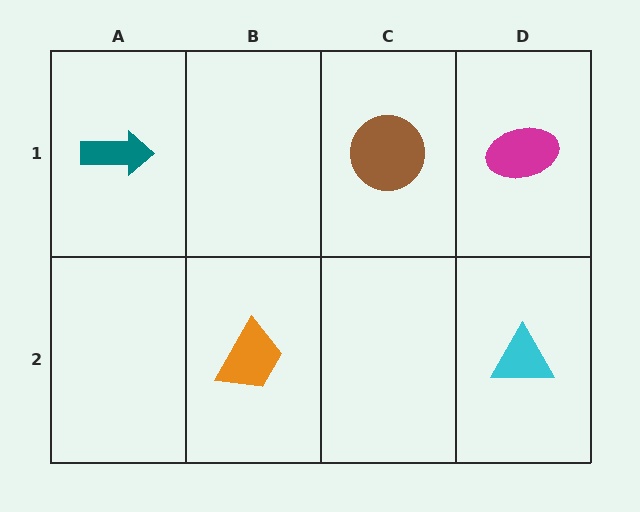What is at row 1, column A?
A teal arrow.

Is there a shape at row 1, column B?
No, that cell is empty.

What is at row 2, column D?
A cyan triangle.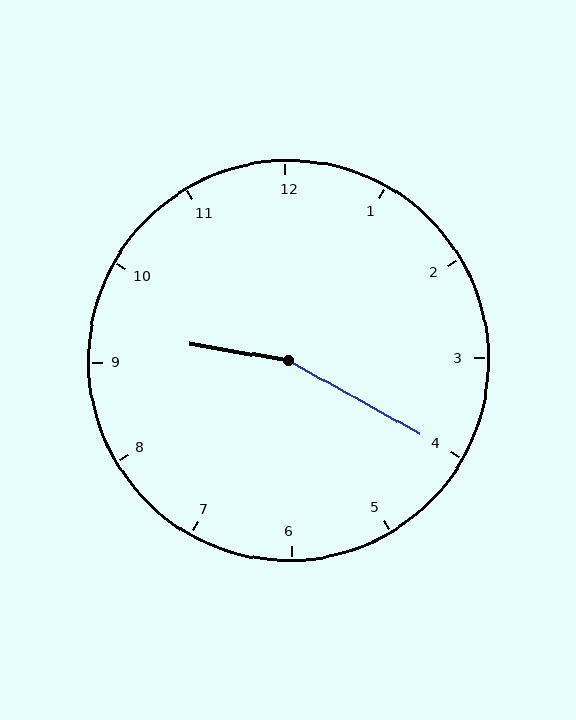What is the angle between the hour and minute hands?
Approximately 160 degrees.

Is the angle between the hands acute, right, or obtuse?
It is obtuse.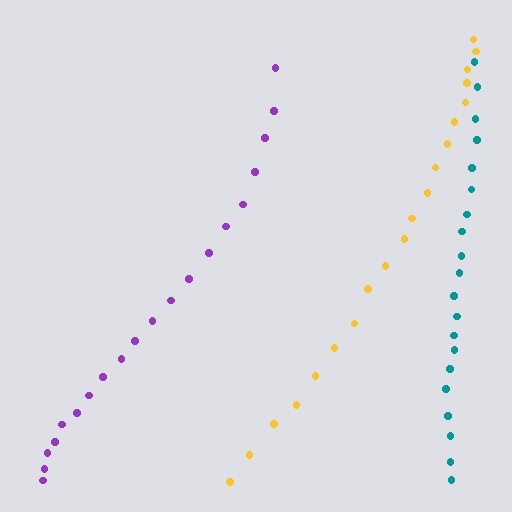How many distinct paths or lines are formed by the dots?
There are 3 distinct paths.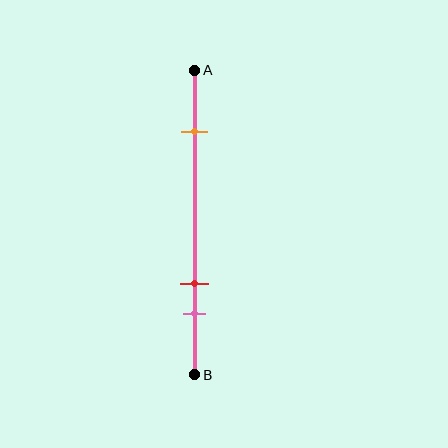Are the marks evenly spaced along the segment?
No, the marks are not evenly spaced.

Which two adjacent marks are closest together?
The red and pink marks are the closest adjacent pair.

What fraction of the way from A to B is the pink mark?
The pink mark is approximately 80% (0.8) of the way from A to B.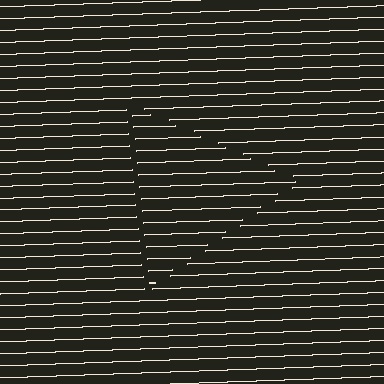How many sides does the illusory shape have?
3 sides — the line-ends trace a triangle.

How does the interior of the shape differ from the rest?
The interior of the shape contains the same grating, shifted by half a period — the contour is defined by the phase discontinuity where line-ends from the inner and outer gratings abut.